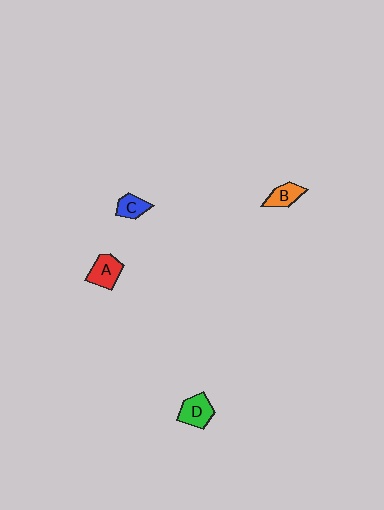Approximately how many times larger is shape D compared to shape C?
Approximately 1.4 times.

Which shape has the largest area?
Shape A (red).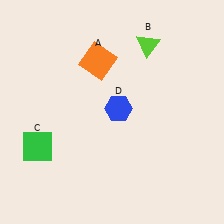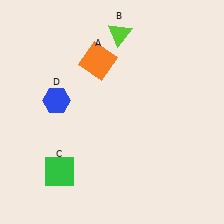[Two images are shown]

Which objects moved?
The objects that moved are: the lime triangle (B), the green square (C), the blue hexagon (D).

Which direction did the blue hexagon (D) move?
The blue hexagon (D) moved left.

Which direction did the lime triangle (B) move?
The lime triangle (B) moved left.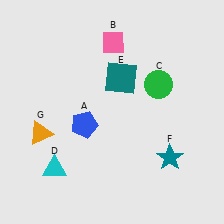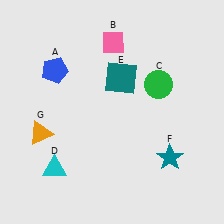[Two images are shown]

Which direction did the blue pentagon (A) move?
The blue pentagon (A) moved up.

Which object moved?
The blue pentagon (A) moved up.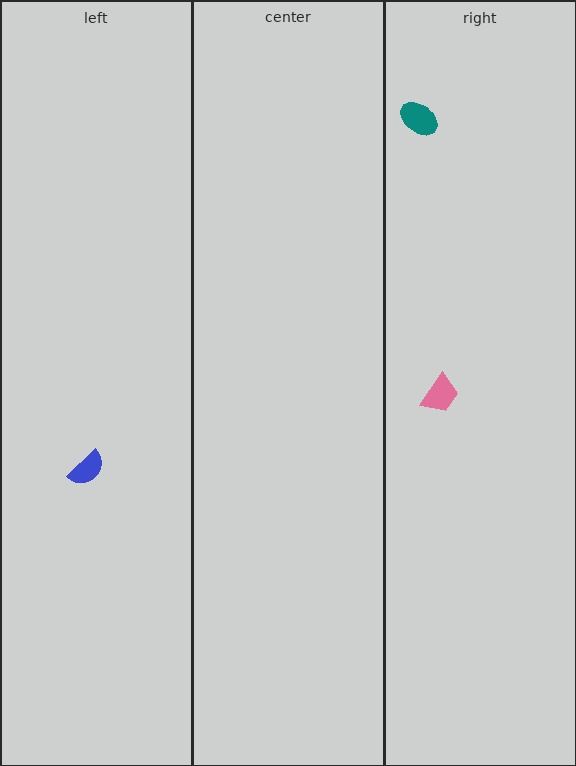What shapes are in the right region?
The pink trapezoid, the teal ellipse.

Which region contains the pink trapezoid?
The right region.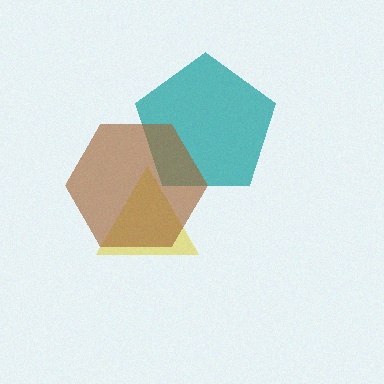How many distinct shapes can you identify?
There are 3 distinct shapes: a teal pentagon, a yellow triangle, a brown hexagon.